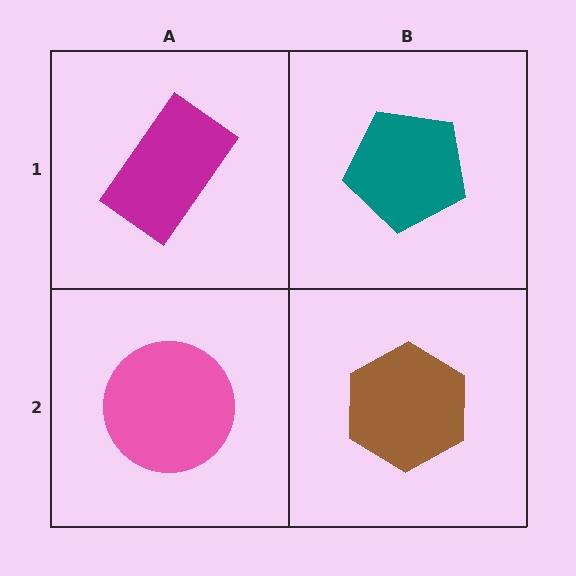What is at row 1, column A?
A magenta rectangle.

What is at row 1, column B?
A teal pentagon.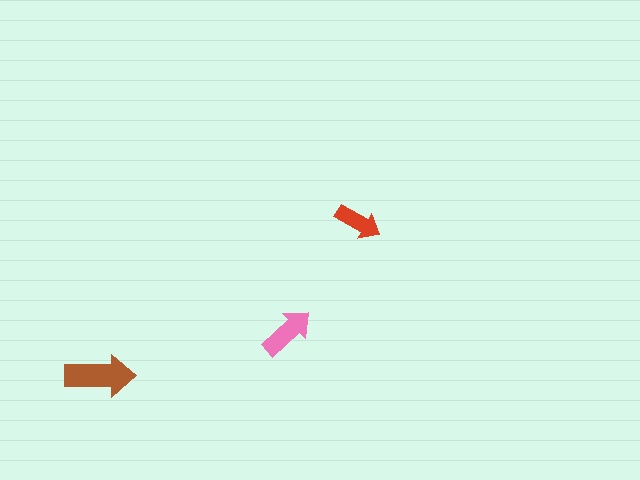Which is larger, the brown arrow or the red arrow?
The brown one.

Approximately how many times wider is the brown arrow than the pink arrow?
About 1.5 times wider.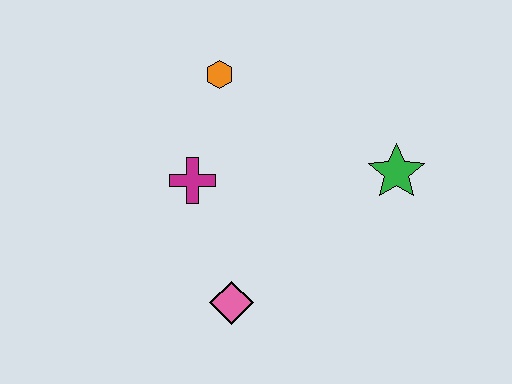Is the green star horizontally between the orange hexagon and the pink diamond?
No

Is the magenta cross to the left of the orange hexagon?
Yes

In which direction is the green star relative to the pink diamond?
The green star is to the right of the pink diamond.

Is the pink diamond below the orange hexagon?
Yes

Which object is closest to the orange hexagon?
The magenta cross is closest to the orange hexagon.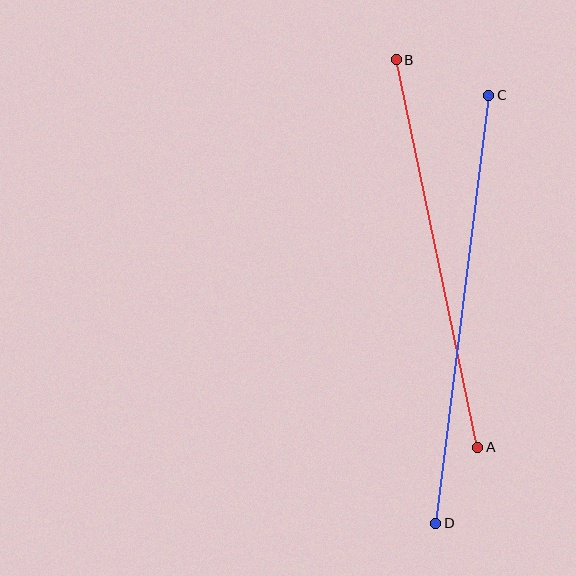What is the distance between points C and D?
The distance is approximately 431 pixels.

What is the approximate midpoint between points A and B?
The midpoint is at approximately (437, 253) pixels.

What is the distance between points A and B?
The distance is approximately 396 pixels.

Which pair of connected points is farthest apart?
Points C and D are farthest apart.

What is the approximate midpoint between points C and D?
The midpoint is at approximately (462, 309) pixels.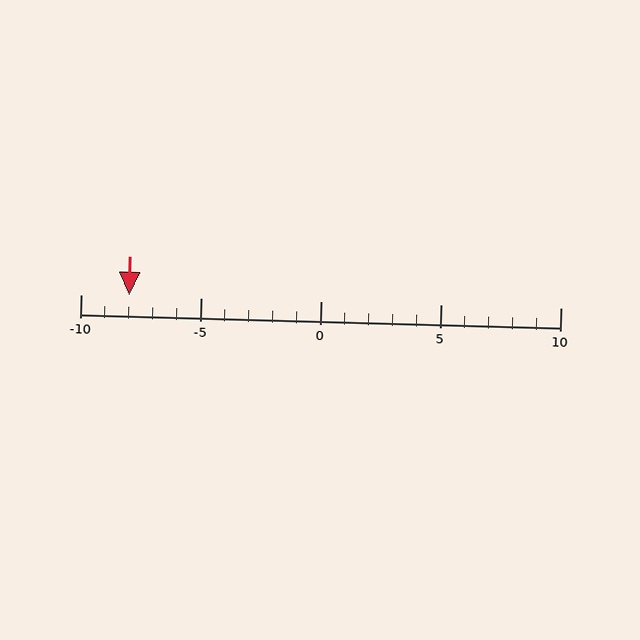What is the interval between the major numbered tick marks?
The major tick marks are spaced 5 units apart.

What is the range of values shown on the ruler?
The ruler shows values from -10 to 10.